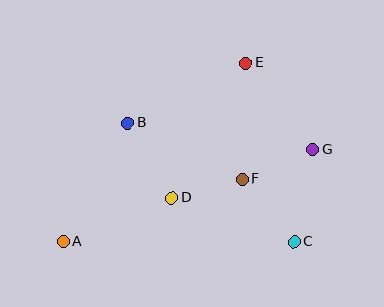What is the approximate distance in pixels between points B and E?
The distance between B and E is approximately 132 pixels.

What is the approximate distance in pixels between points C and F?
The distance between C and F is approximately 82 pixels.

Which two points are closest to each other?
Points D and F are closest to each other.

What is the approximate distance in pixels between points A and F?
The distance between A and F is approximately 189 pixels.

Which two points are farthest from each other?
Points A and G are farthest from each other.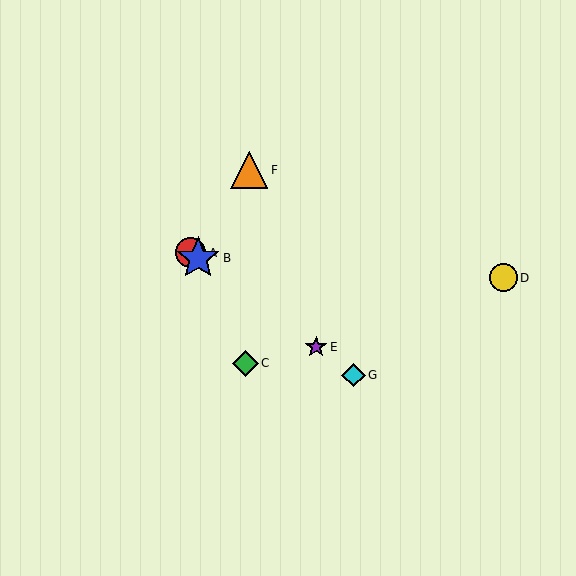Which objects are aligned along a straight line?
Objects A, B, E, G are aligned along a straight line.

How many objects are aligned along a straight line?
4 objects (A, B, E, G) are aligned along a straight line.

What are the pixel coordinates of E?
Object E is at (316, 347).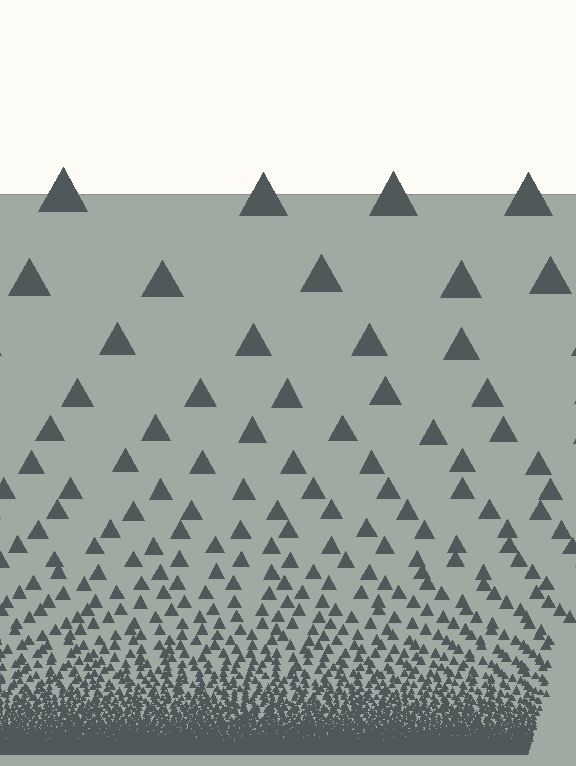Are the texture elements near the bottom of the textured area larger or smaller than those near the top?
Smaller. The gradient is inverted — elements near the bottom are smaller and denser.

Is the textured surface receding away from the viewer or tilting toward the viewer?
The surface appears to tilt toward the viewer. Texture elements get larger and sparser toward the top.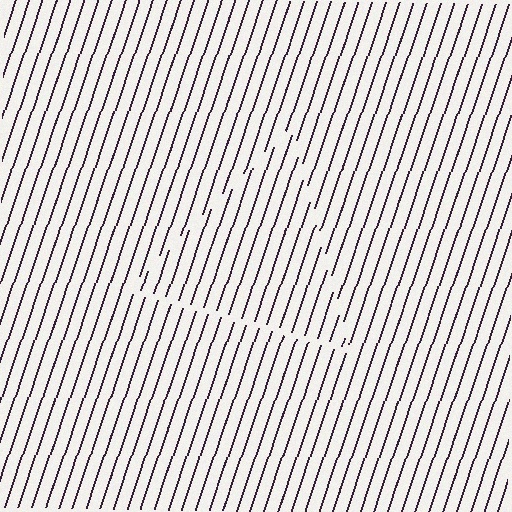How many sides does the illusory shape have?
3 sides — the line-ends trace a triangle.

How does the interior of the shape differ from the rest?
The interior of the shape contains the same grating, shifted by half a period — the contour is defined by the phase discontinuity where line-ends from the inner and outer gratings abut.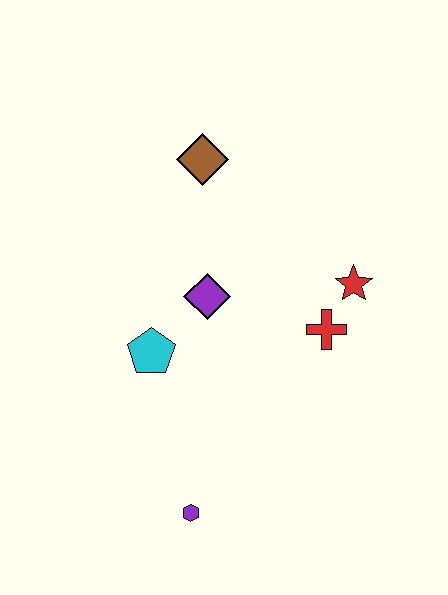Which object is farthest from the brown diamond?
The purple hexagon is farthest from the brown diamond.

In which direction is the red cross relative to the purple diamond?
The red cross is to the right of the purple diamond.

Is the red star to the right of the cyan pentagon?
Yes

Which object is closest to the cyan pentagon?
The purple diamond is closest to the cyan pentagon.